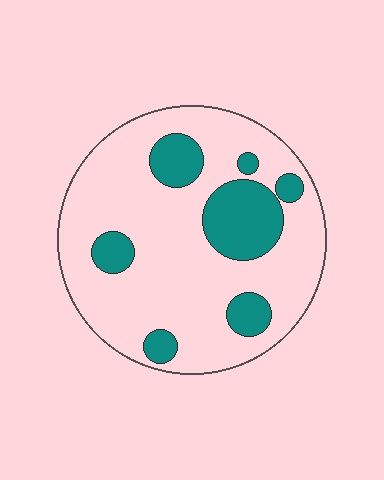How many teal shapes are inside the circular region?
7.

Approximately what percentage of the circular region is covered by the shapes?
Approximately 20%.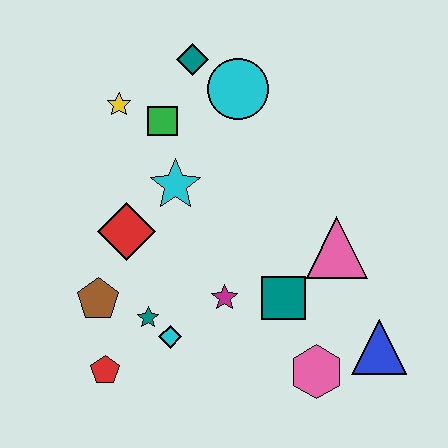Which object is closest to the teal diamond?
The cyan circle is closest to the teal diamond.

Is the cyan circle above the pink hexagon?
Yes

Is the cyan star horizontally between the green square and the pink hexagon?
Yes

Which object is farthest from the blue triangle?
The yellow star is farthest from the blue triangle.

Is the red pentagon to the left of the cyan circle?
Yes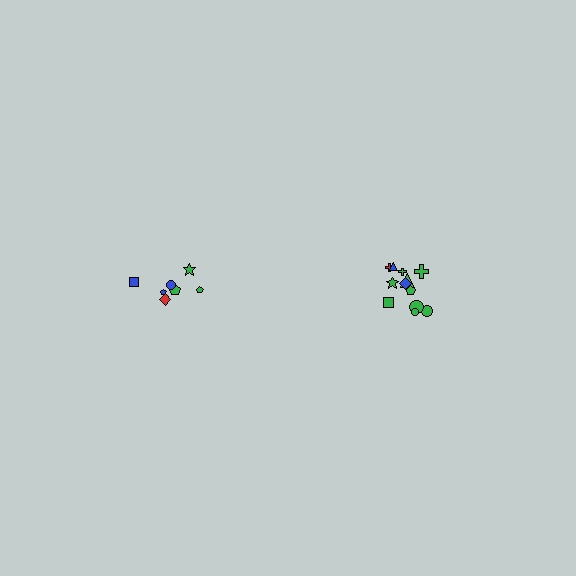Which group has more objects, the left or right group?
The right group.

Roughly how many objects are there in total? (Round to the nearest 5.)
Roughly 20 objects in total.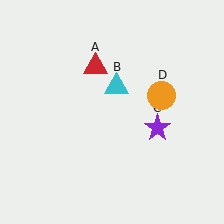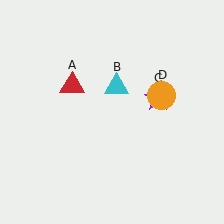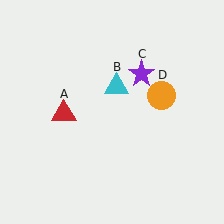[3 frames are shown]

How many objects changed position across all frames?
2 objects changed position: red triangle (object A), purple star (object C).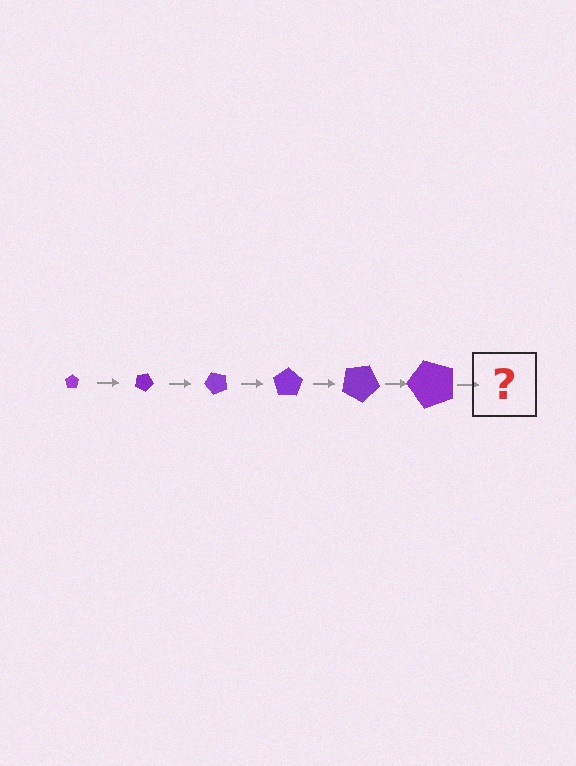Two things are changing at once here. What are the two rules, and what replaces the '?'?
The two rules are that the pentagon grows larger each step and it rotates 25 degrees each step. The '?' should be a pentagon, larger than the previous one and rotated 150 degrees from the start.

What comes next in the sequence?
The next element should be a pentagon, larger than the previous one and rotated 150 degrees from the start.